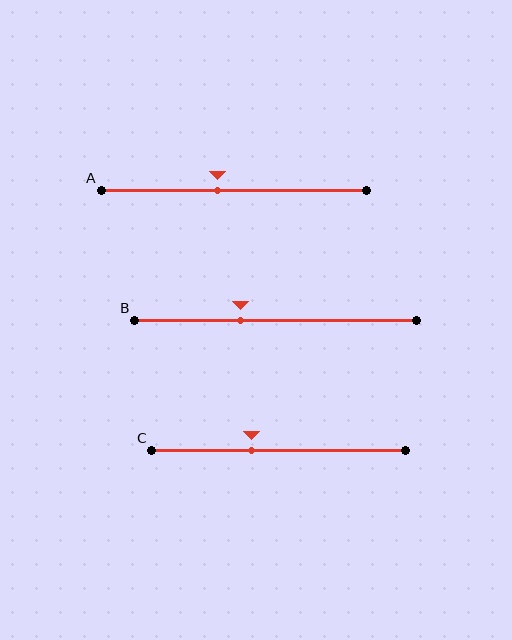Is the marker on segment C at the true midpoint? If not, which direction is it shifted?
No, the marker on segment C is shifted to the left by about 11% of the segment length.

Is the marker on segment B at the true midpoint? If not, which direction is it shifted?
No, the marker on segment B is shifted to the left by about 13% of the segment length.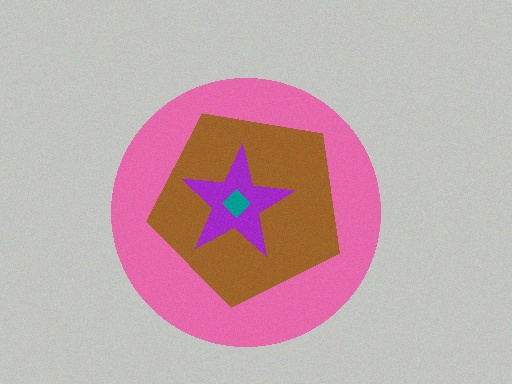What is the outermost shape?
The pink circle.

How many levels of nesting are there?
4.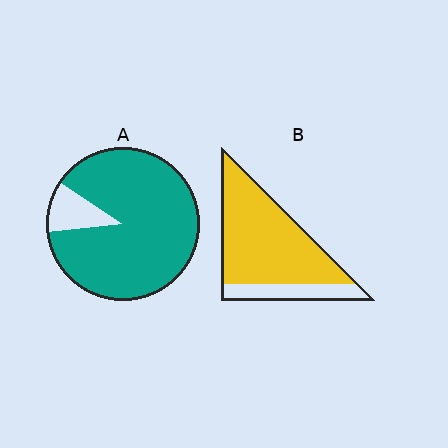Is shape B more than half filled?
Yes.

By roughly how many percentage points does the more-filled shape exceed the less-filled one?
By roughly 10 percentage points (A over B).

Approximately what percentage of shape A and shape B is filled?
A is approximately 90% and B is approximately 80%.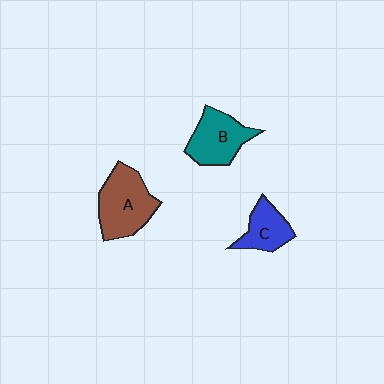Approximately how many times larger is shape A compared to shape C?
Approximately 1.7 times.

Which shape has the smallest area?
Shape C (blue).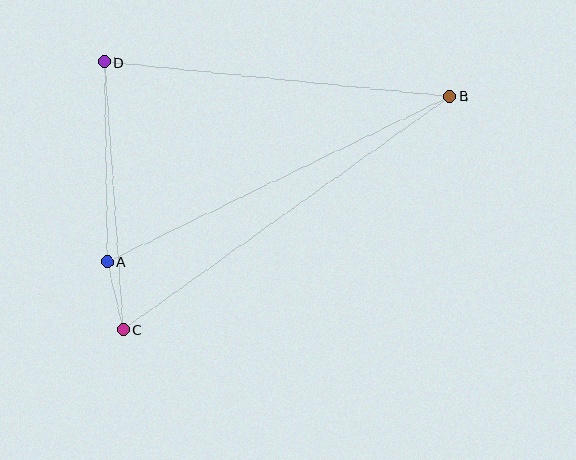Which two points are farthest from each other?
Points B and C are farthest from each other.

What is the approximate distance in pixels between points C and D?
The distance between C and D is approximately 268 pixels.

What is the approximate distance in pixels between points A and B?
The distance between A and B is approximately 381 pixels.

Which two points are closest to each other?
Points A and C are closest to each other.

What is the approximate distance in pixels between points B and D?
The distance between B and D is approximately 348 pixels.